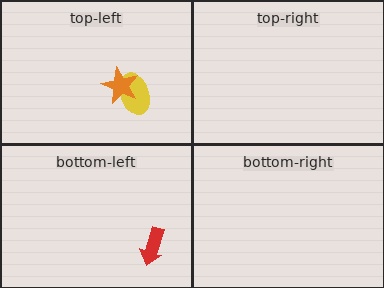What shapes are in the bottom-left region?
The red arrow.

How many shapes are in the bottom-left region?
1.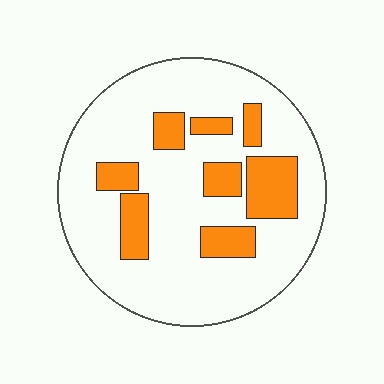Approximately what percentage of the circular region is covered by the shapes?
Approximately 20%.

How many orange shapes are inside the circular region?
8.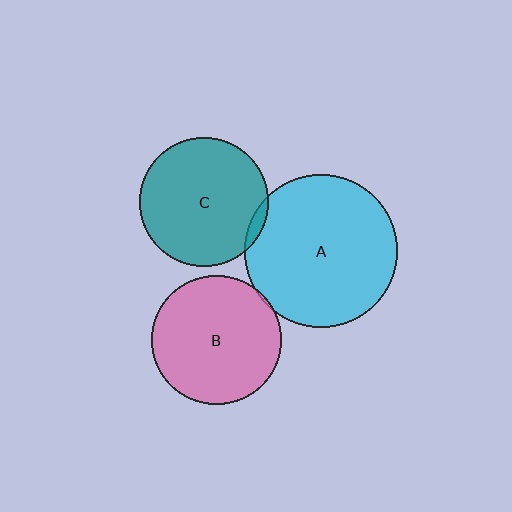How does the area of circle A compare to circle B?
Approximately 1.4 times.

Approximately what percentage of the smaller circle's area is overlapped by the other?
Approximately 5%.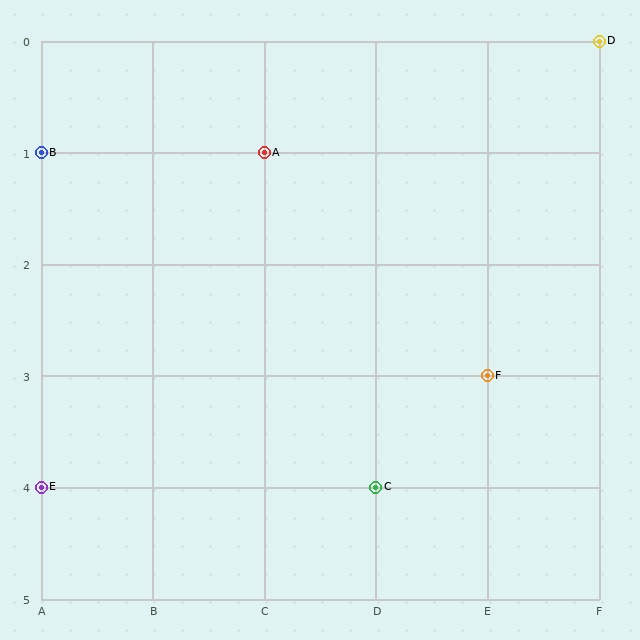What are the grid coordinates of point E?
Point E is at grid coordinates (A, 4).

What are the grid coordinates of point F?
Point F is at grid coordinates (E, 3).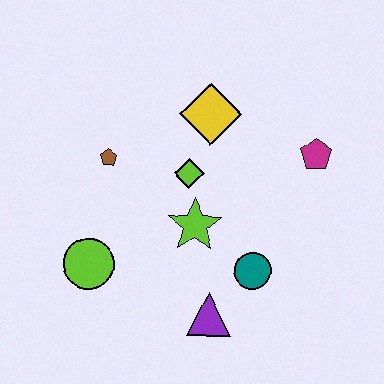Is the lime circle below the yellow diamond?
Yes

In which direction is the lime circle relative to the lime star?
The lime circle is to the left of the lime star.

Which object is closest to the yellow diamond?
The lime diamond is closest to the yellow diamond.